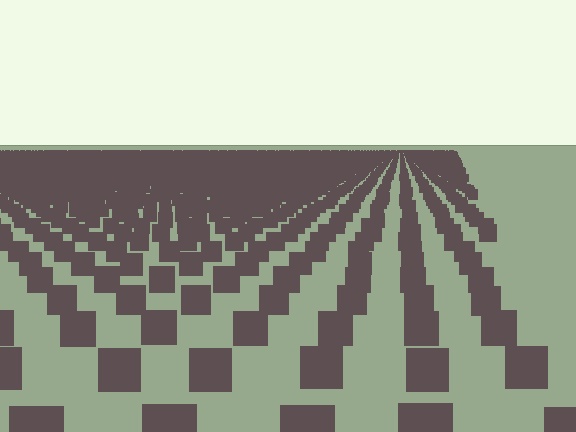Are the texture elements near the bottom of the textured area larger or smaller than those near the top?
Larger. Near the bottom, elements are closer to the viewer and appear at a bigger on-screen size.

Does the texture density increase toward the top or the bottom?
Density increases toward the top.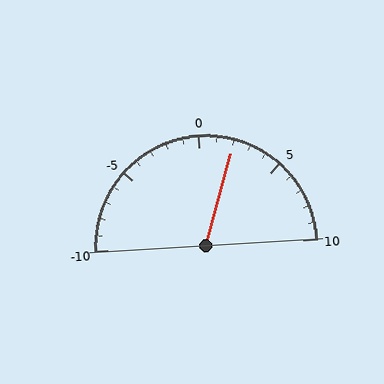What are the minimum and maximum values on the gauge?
The gauge ranges from -10 to 10.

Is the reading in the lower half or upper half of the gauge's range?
The reading is in the upper half of the range (-10 to 10).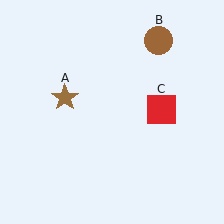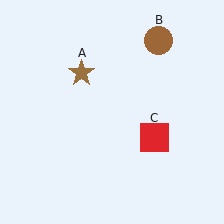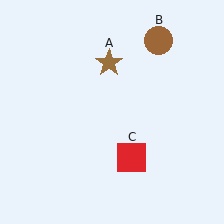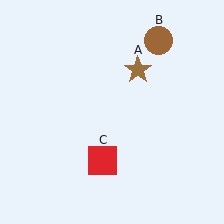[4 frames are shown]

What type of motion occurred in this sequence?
The brown star (object A), red square (object C) rotated clockwise around the center of the scene.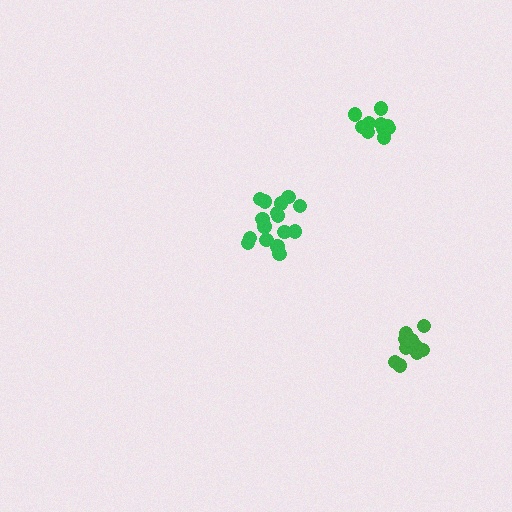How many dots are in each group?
Group 1: 11 dots, Group 2: 16 dots, Group 3: 10 dots (37 total).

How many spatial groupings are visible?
There are 3 spatial groupings.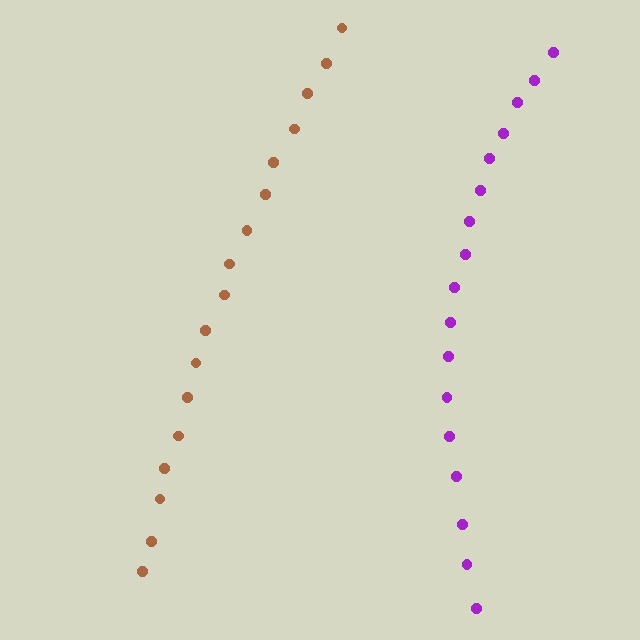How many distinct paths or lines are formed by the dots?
There are 2 distinct paths.